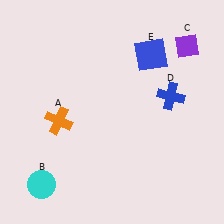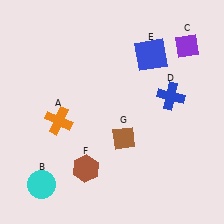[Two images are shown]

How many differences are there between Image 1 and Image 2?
There are 2 differences between the two images.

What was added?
A brown hexagon (F), a brown diamond (G) were added in Image 2.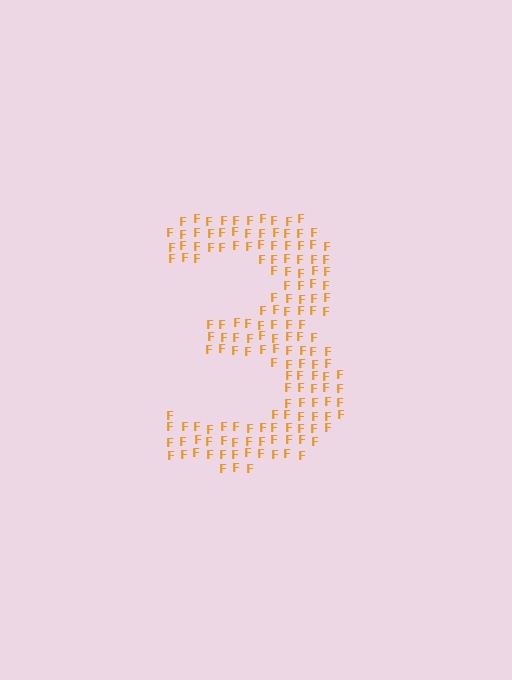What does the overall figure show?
The overall figure shows the digit 3.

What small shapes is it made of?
It is made of small letter F's.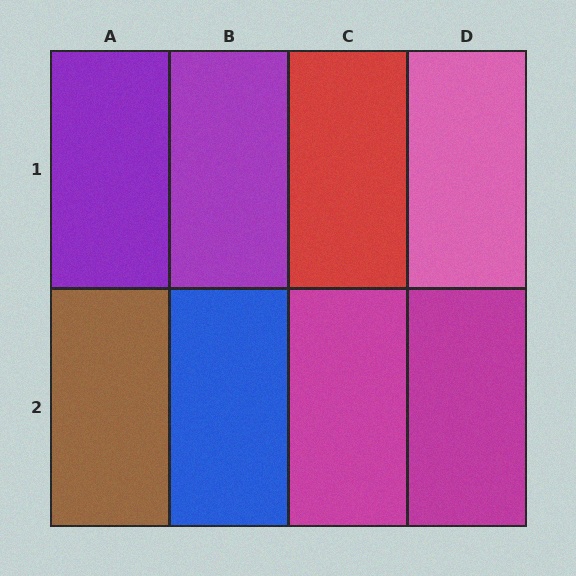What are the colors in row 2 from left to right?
Brown, blue, magenta, magenta.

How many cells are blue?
1 cell is blue.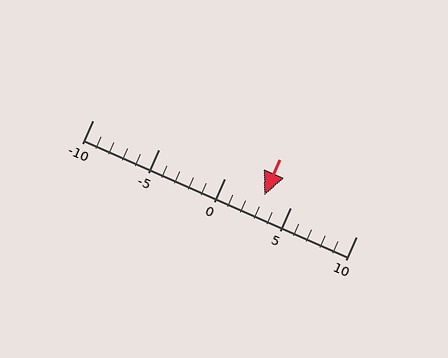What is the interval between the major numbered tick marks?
The major tick marks are spaced 5 units apart.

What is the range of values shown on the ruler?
The ruler shows values from -10 to 10.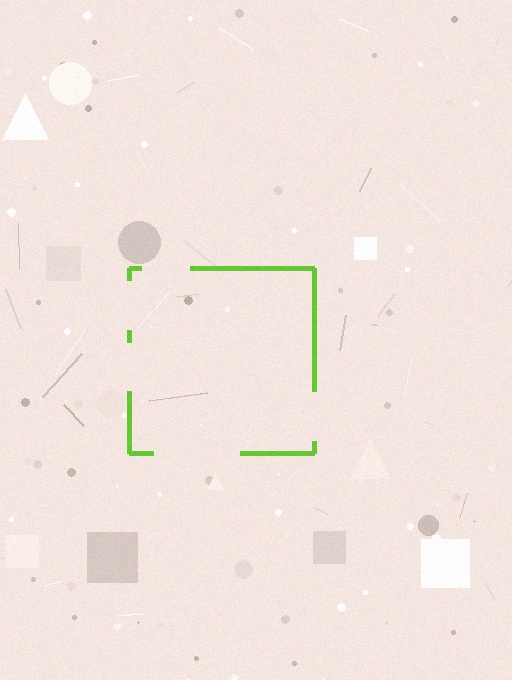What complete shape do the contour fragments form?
The contour fragments form a square.